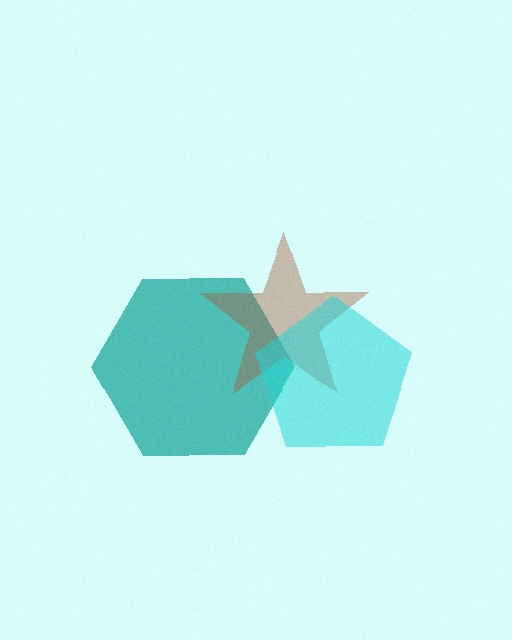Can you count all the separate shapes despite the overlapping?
Yes, there are 3 separate shapes.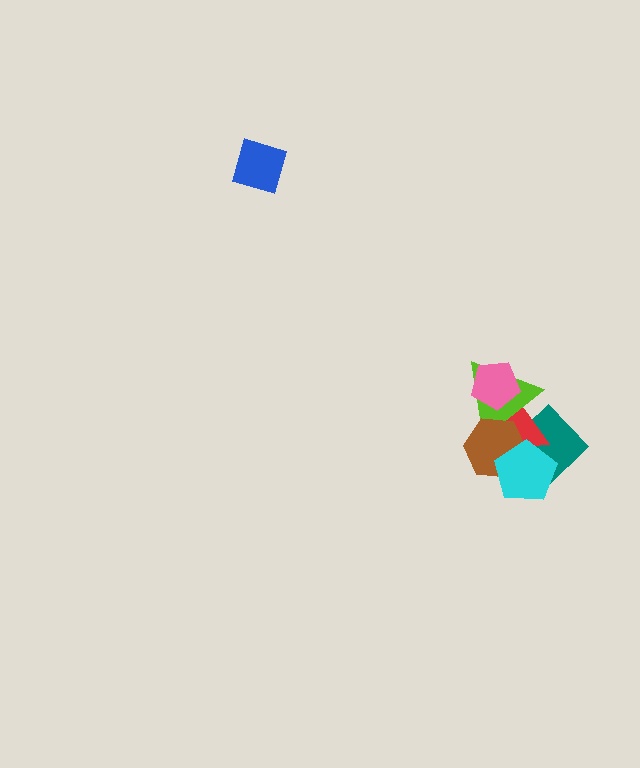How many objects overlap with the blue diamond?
0 objects overlap with the blue diamond.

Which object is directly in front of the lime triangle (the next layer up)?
The brown hexagon is directly in front of the lime triangle.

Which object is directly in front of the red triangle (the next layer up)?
The lime triangle is directly in front of the red triangle.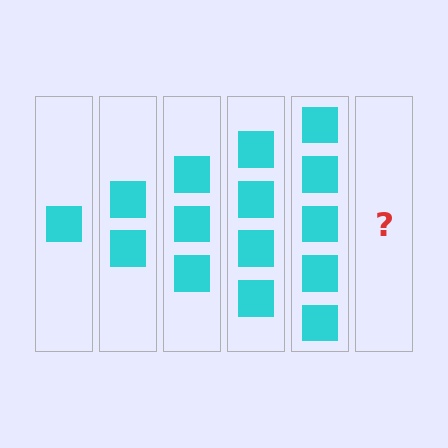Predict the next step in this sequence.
The next step is 6 squares.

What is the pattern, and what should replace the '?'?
The pattern is that each step adds one more square. The '?' should be 6 squares.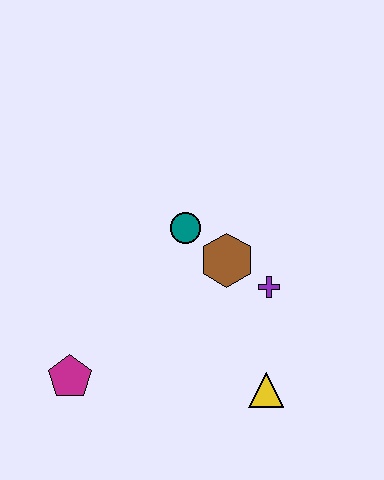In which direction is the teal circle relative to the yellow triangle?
The teal circle is above the yellow triangle.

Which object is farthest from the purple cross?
The magenta pentagon is farthest from the purple cross.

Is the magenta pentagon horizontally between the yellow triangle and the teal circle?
No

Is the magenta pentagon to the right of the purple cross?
No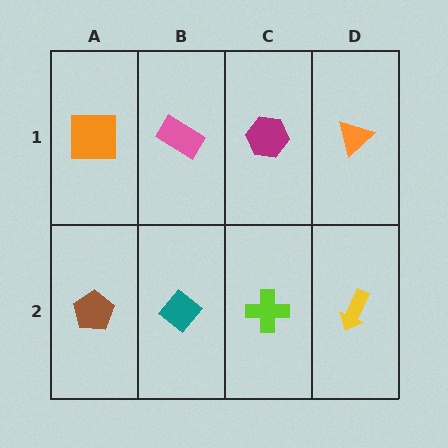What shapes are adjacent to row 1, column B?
A teal diamond (row 2, column B), an orange square (row 1, column A), a magenta hexagon (row 1, column C).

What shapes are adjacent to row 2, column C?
A magenta hexagon (row 1, column C), a teal diamond (row 2, column B), a yellow arrow (row 2, column D).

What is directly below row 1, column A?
A brown pentagon.